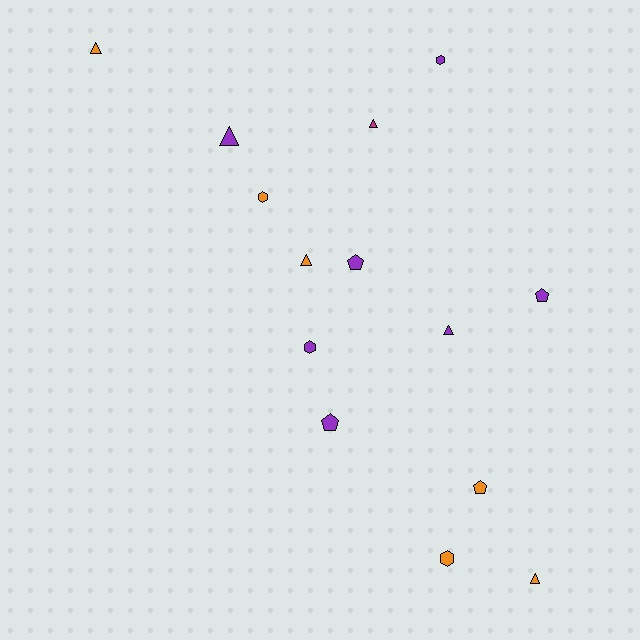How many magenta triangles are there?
There is 1 magenta triangle.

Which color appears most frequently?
Purple, with 7 objects.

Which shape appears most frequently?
Triangle, with 6 objects.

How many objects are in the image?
There are 14 objects.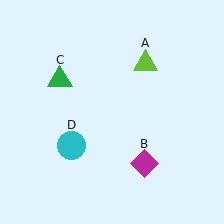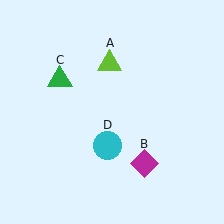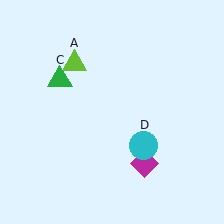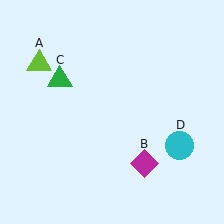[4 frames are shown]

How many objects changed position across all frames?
2 objects changed position: lime triangle (object A), cyan circle (object D).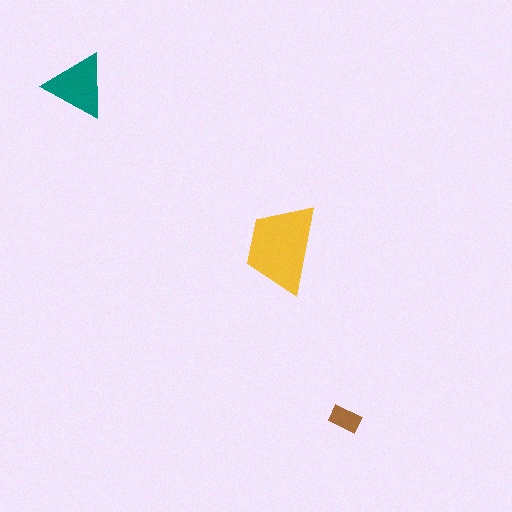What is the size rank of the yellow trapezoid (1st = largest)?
1st.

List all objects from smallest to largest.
The brown rectangle, the teal triangle, the yellow trapezoid.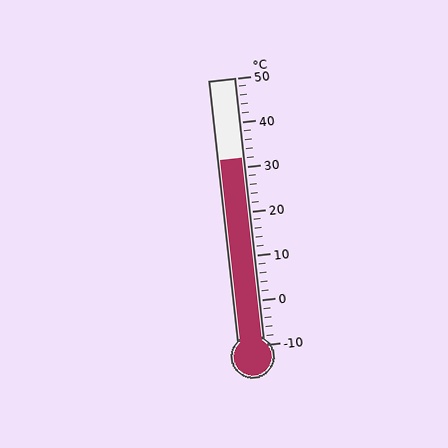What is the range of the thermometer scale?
The thermometer scale ranges from -10°C to 50°C.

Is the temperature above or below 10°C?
The temperature is above 10°C.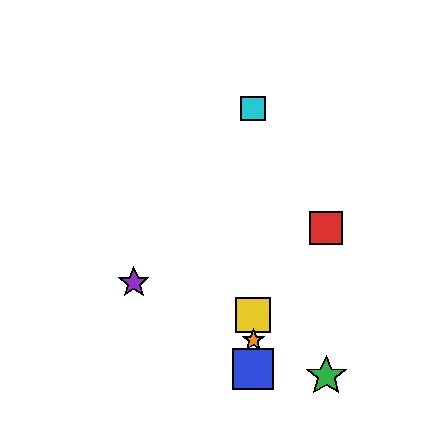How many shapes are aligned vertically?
4 shapes (the blue square, the yellow square, the orange star, the cyan square) are aligned vertically.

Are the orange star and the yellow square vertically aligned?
Yes, both are at x≈253.